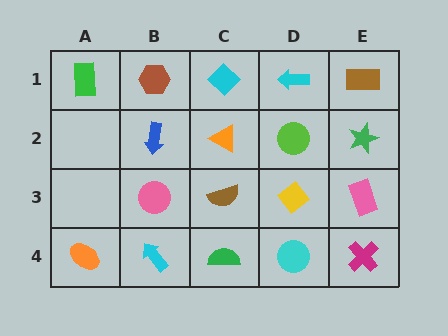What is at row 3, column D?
A yellow diamond.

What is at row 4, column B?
A cyan arrow.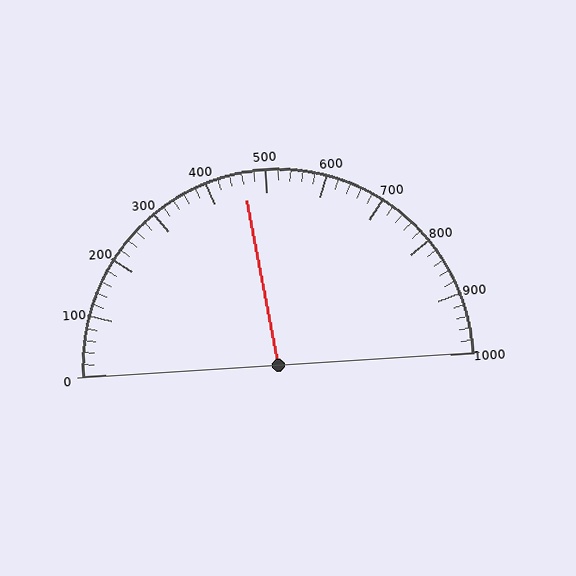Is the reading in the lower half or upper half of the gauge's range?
The reading is in the lower half of the range (0 to 1000).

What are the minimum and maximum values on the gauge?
The gauge ranges from 0 to 1000.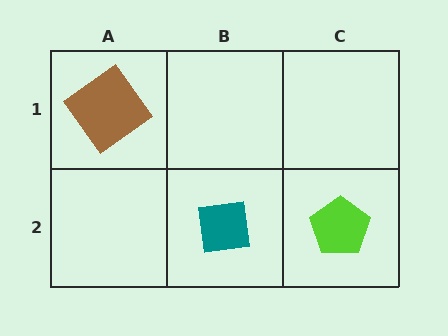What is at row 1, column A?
A brown diamond.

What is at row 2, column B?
A teal square.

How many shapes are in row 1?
1 shape.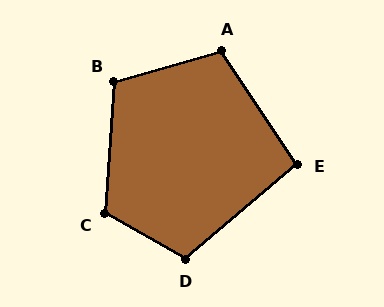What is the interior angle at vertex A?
Approximately 108 degrees (obtuse).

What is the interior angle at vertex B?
Approximately 110 degrees (obtuse).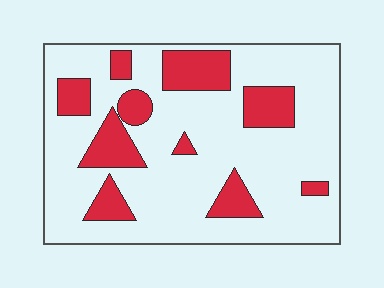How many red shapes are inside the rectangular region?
10.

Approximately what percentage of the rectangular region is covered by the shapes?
Approximately 25%.